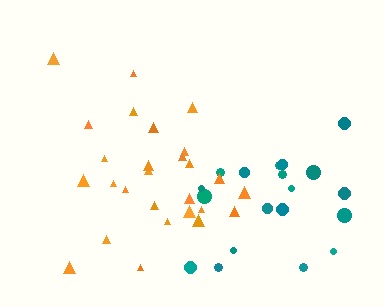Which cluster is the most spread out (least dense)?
Orange.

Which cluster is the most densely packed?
Teal.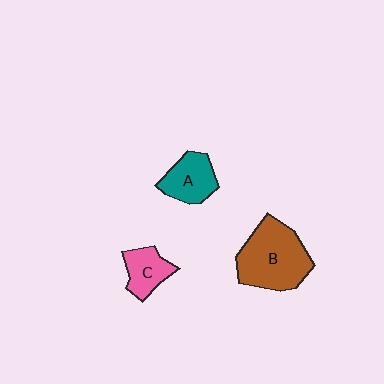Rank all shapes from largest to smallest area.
From largest to smallest: B (brown), A (teal), C (pink).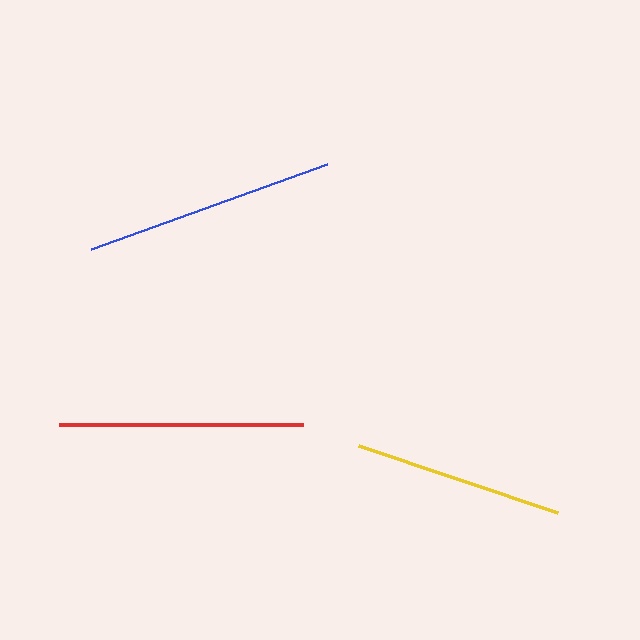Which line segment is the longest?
The blue line is the longest at approximately 250 pixels.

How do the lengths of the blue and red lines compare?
The blue and red lines are approximately the same length.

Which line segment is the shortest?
The yellow line is the shortest at approximately 210 pixels.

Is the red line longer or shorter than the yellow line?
The red line is longer than the yellow line.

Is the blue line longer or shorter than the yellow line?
The blue line is longer than the yellow line.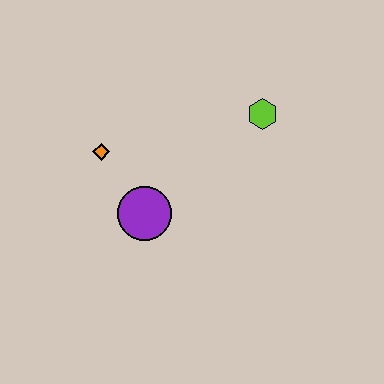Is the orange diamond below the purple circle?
No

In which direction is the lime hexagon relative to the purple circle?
The lime hexagon is to the right of the purple circle.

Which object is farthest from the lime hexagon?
The orange diamond is farthest from the lime hexagon.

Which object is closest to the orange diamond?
The purple circle is closest to the orange diamond.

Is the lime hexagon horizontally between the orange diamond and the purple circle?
No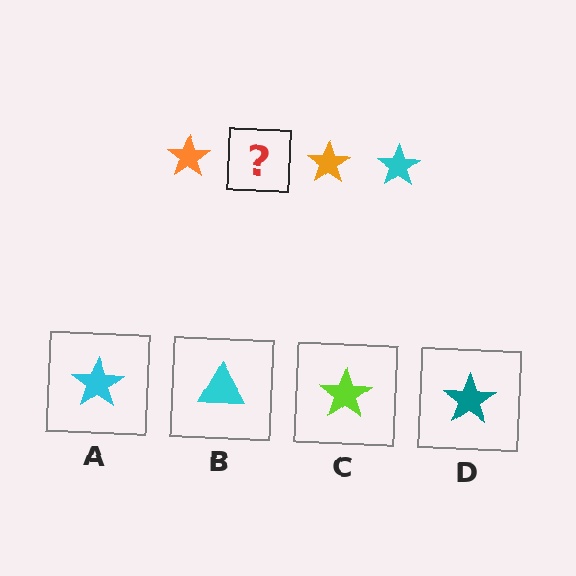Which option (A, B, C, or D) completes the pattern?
A.